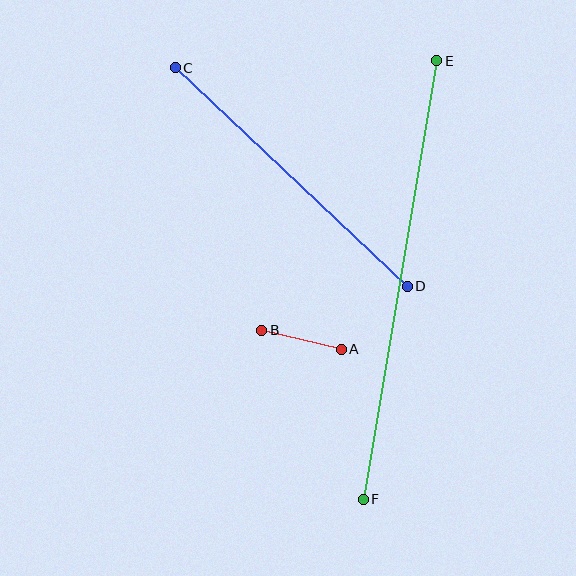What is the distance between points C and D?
The distance is approximately 319 pixels.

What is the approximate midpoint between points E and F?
The midpoint is at approximately (400, 280) pixels.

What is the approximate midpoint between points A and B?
The midpoint is at approximately (302, 340) pixels.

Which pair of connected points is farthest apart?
Points E and F are farthest apart.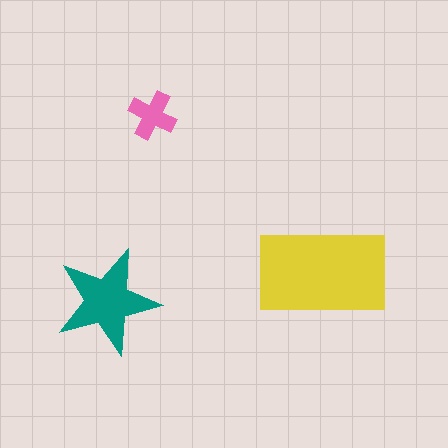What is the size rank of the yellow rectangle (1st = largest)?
1st.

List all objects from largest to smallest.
The yellow rectangle, the teal star, the pink cross.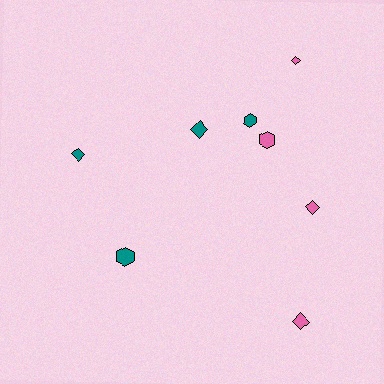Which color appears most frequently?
Teal, with 4 objects.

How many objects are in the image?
There are 8 objects.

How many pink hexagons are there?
There is 1 pink hexagon.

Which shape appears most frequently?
Diamond, with 5 objects.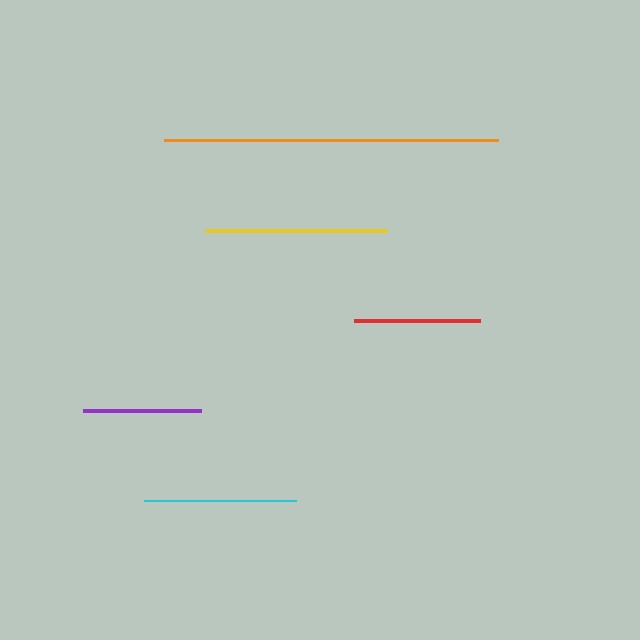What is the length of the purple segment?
The purple segment is approximately 117 pixels long.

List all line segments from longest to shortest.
From longest to shortest: orange, yellow, cyan, red, purple.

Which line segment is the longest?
The orange line is the longest at approximately 333 pixels.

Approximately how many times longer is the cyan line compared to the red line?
The cyan line is approximately 1.2 times the length of the red line.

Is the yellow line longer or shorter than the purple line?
The yellow line is longer than the purple line.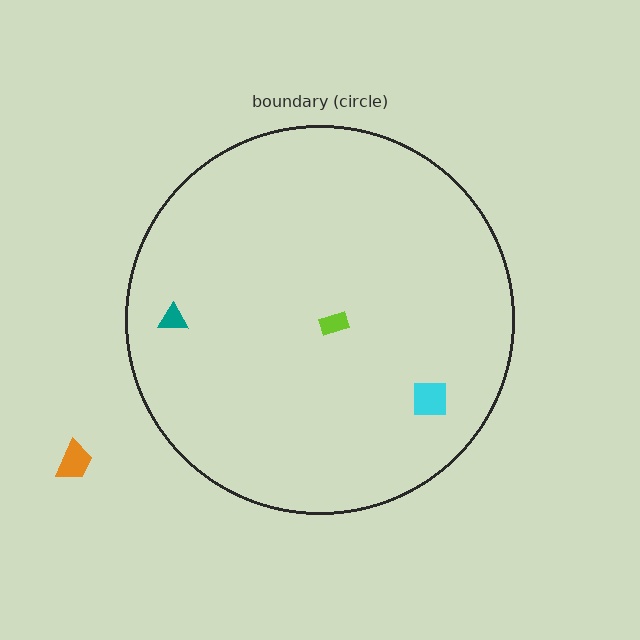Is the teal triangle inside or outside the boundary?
Inside.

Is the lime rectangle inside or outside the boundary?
Inside.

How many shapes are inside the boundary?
3 inside, 1 outside.